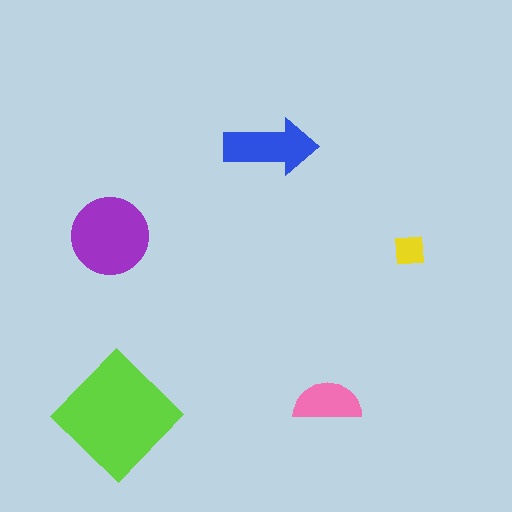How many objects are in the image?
There are 5 objects in the image.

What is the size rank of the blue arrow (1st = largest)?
3rd.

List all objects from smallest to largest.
The yellow square, the pink semicircle, the blue arrow, the purple circle, the lime diamond.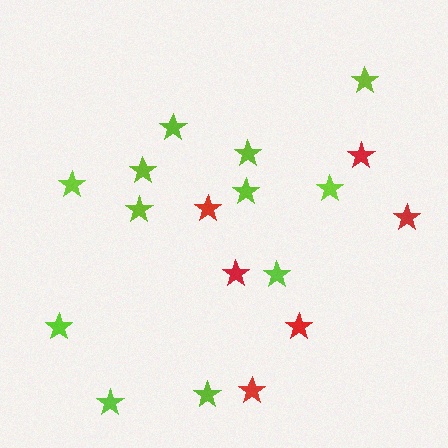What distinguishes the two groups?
There are 2 groups: one group of lime stars (12) and one group of red stars (6).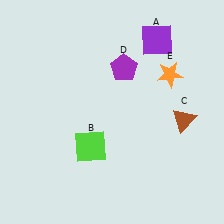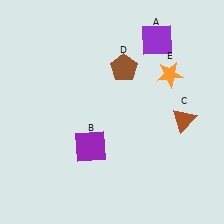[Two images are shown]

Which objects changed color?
B changed from lime to purple. D changed from purple to brown.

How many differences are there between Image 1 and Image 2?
There are 2 differences between the two images.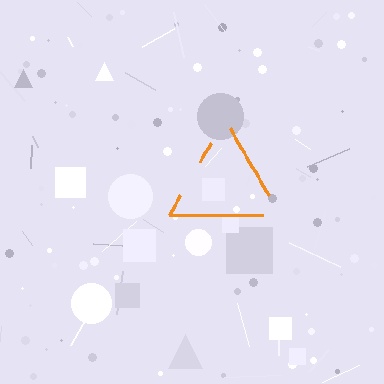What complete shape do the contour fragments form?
The contour fragments form a triangle.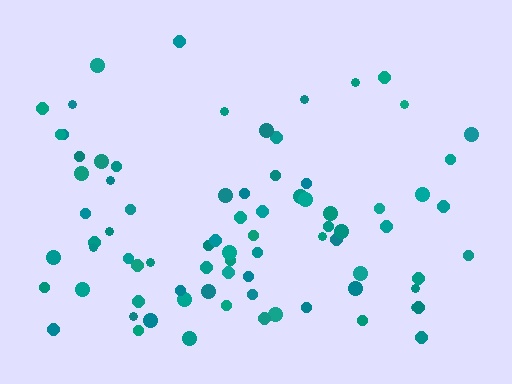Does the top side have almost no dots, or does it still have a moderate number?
Still a moderate number, just noticeably fewer than the bottom.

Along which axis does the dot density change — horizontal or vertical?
Vertical.